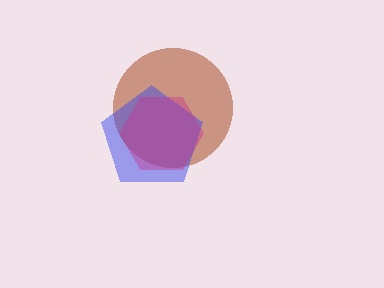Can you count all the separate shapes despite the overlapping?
Yes, there are 3 separate shapes.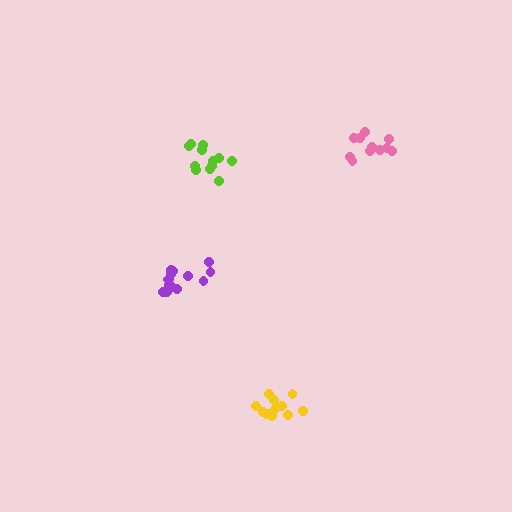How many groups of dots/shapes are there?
There are 4 groups.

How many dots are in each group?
Group 1: 11 dots, Group 2: 14 dots, Group 3: 12 dots, Group 4: 12 dots (49 total).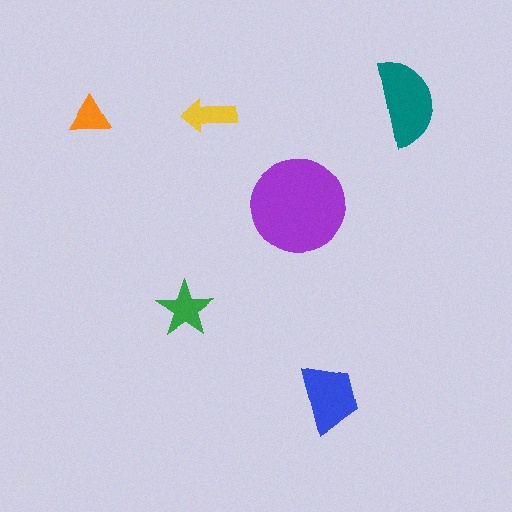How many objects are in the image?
There are 6 objects in the image.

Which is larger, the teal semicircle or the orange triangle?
The teal semicircle.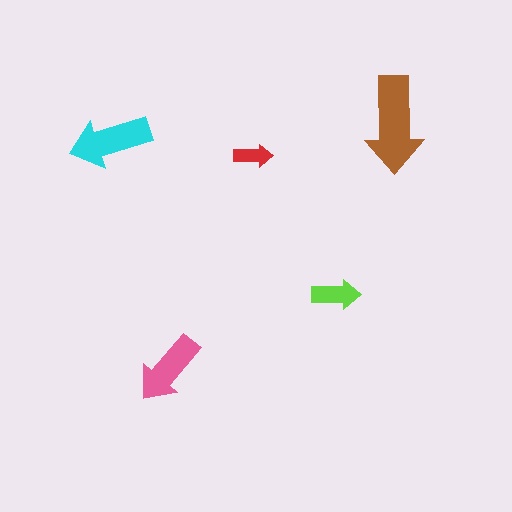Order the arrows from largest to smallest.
the brown one, the cyan one, the pink one, the lime one, the red one.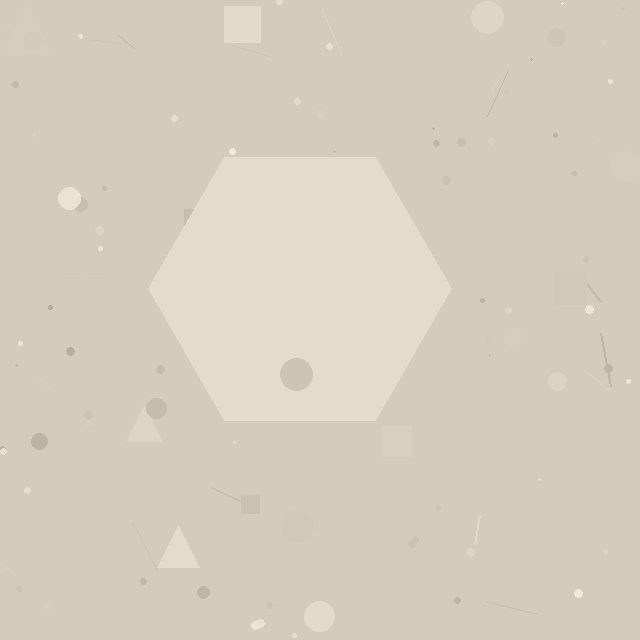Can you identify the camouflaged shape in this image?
The camouflaged shape is a hexagon.